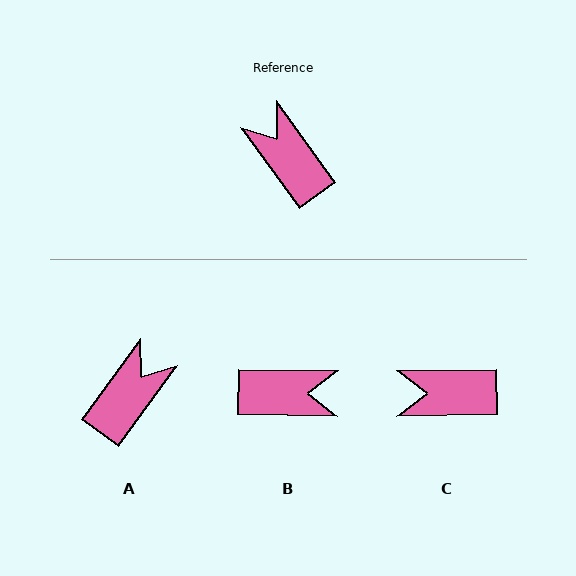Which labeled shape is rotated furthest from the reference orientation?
B, about 127 degrees away.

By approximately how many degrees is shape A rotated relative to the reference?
Approximately 72 degrees clockwise.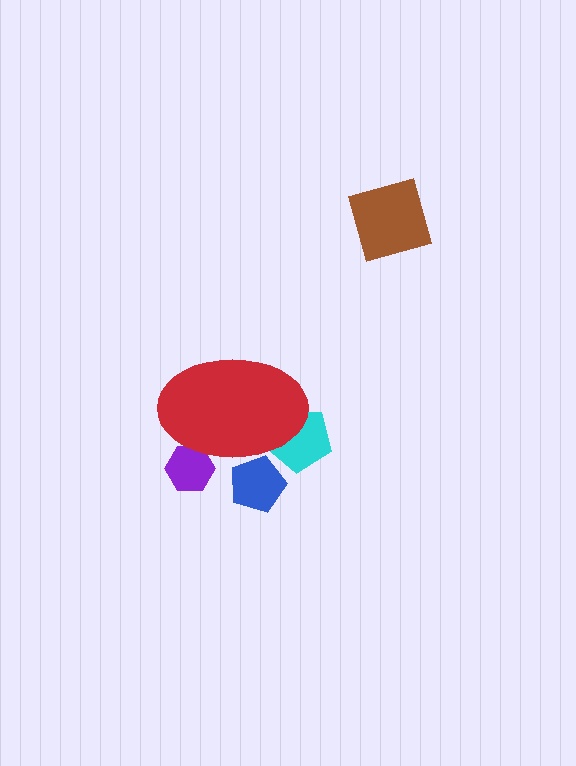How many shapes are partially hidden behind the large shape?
3 shapes are partially hidden.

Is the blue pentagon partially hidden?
Yes, the blue pentagon is partially hidden behind the red ellipse.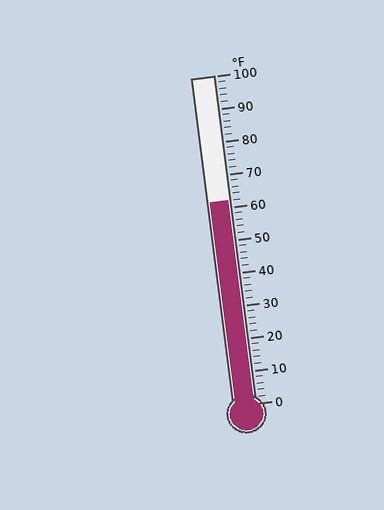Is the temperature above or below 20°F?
The temperature is above 20°F.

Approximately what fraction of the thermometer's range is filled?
The thermometer is filled to approximately 60% of its range.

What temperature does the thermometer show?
The thermometer shows approximately 62°F.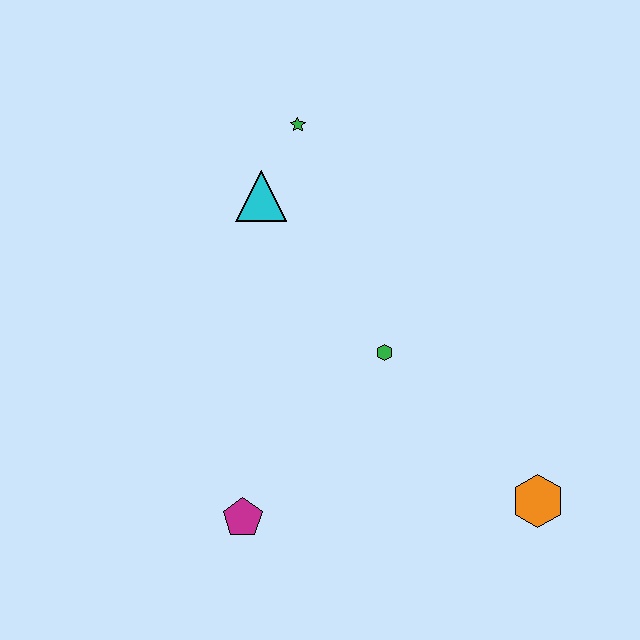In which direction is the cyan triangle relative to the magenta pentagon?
The cyan triangle is above the magenta pentagon.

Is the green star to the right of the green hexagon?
No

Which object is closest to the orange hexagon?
The green hexagon is closest to the orange hexagon.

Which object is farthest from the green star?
The orange hexagon is farthest from the green star.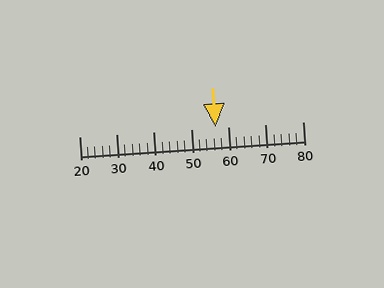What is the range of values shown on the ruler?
The ruler shows values from 20 to 80.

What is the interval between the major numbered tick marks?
The major tick marks are spaced 10 units apart.